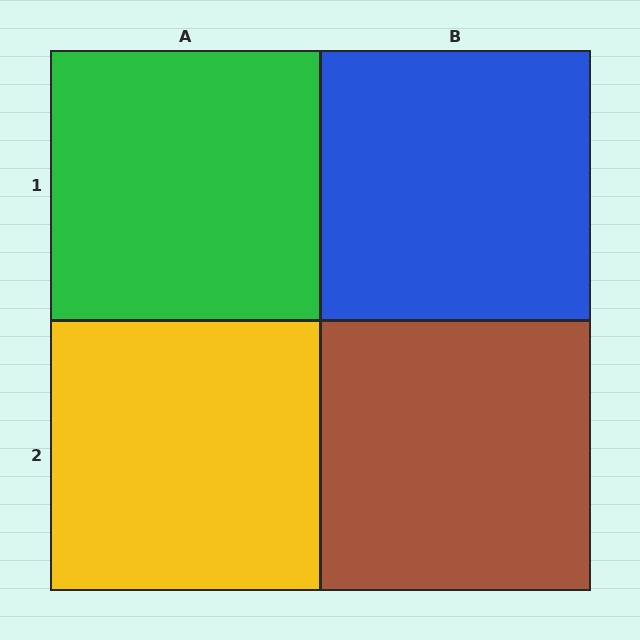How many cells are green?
1 cell is green.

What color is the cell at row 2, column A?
Yellow.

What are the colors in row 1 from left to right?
Green, blue.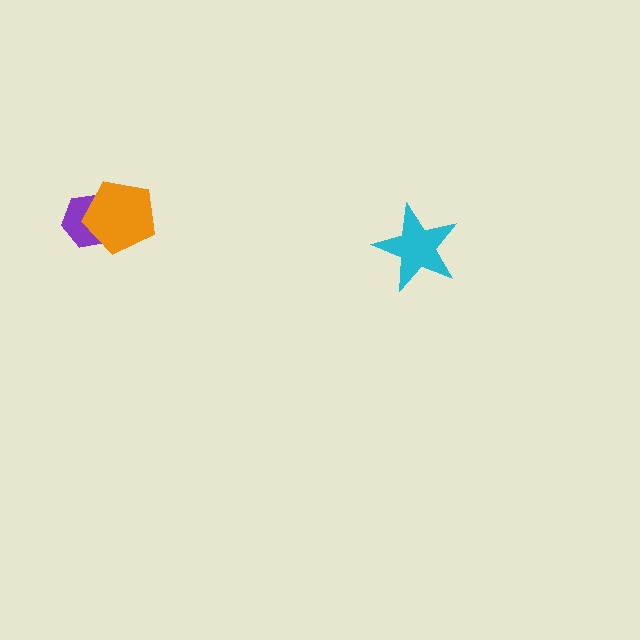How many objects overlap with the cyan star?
0 objects overlap with the cyan star.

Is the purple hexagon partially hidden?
Yes, it is partially covered by another shape.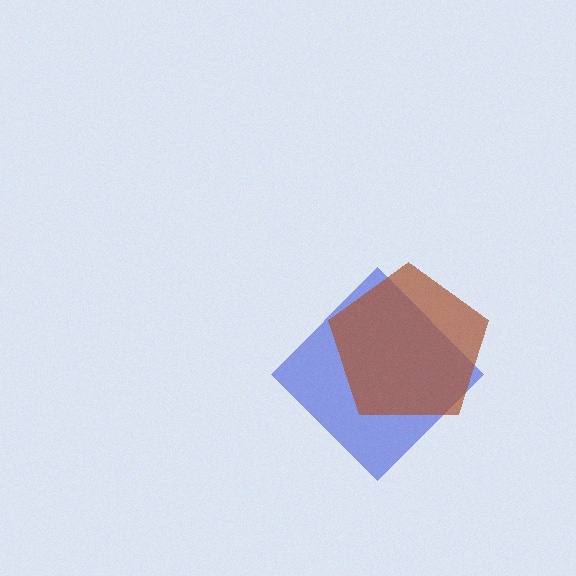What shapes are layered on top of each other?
The layered shapes are: a blue diamond, a brown pentagon.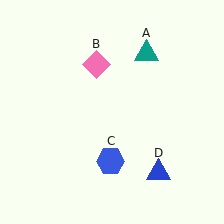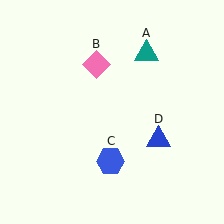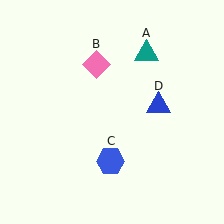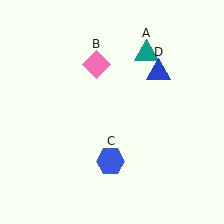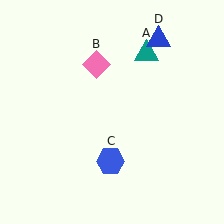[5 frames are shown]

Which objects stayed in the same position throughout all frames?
Teal triangle (object A) and pink diamond (object B) and blue hexagon (object C) remained stationary.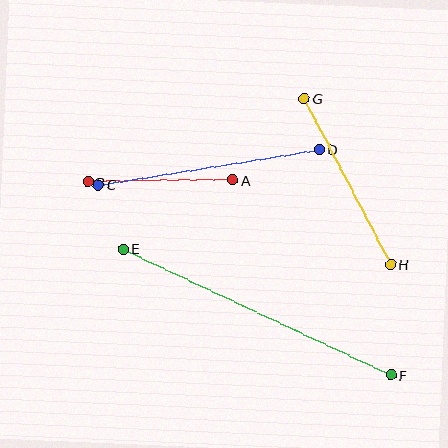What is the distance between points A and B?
The distance is approximately 145 pixels.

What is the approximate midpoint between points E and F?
The midpoint is at approximately (257, 312) pixels.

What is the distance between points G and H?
The distance is approximately 187 pixels.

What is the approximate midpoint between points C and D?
The midpoint is at approximately (209, 167) pixels.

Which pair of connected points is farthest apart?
Points E and F are farthest apart.